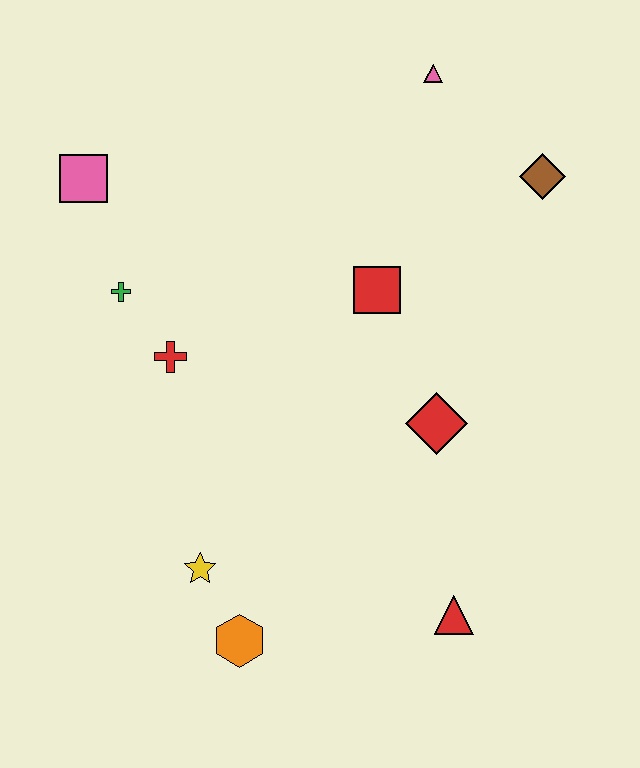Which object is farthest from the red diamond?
The pink square is farthest from the red diamond.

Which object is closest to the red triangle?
The red diamond is closest to the red triangle.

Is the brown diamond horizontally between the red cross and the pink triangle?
No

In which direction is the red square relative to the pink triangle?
The red square is below the pink triangle.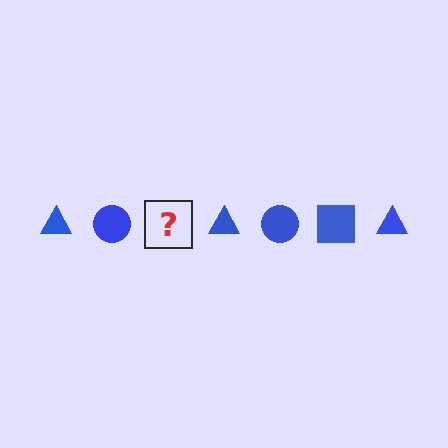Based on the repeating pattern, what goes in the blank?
The blank should be a blue square.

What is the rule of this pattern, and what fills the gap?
The rule is that the pattern cycles through triangle, circle, square shapes in blue. The gap should be filled with a blue square.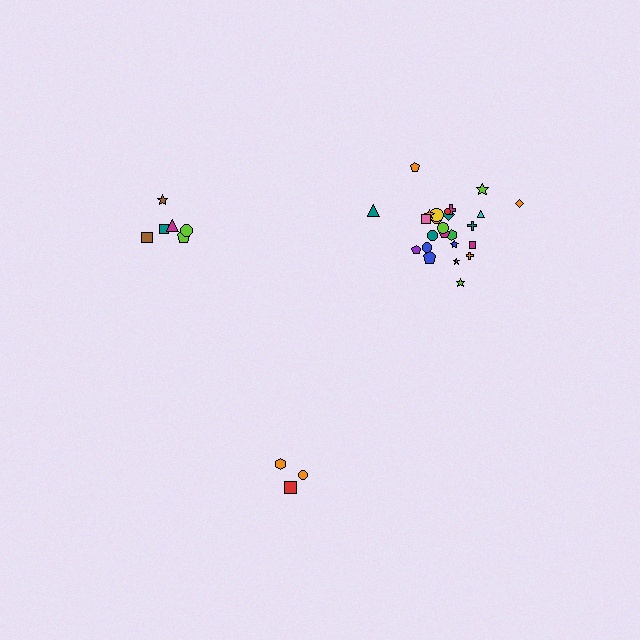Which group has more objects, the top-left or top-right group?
The top-right group.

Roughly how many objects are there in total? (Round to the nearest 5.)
Roughly 35 objects in total.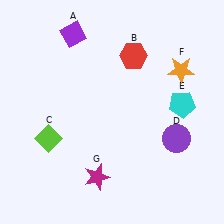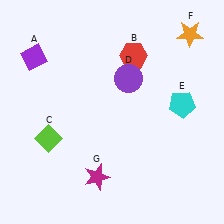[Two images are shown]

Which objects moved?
The objects that moved are: the purple diamond (A), the purple circle (D), the orange star (F).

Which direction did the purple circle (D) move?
The purple circle (D) moved up.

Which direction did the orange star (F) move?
The orange star (F) moved up.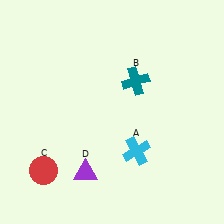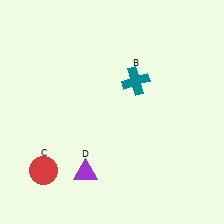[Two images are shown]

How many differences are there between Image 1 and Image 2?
There is 1 difference between the two images.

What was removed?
The cyan cross (A) was removed in Image 2.